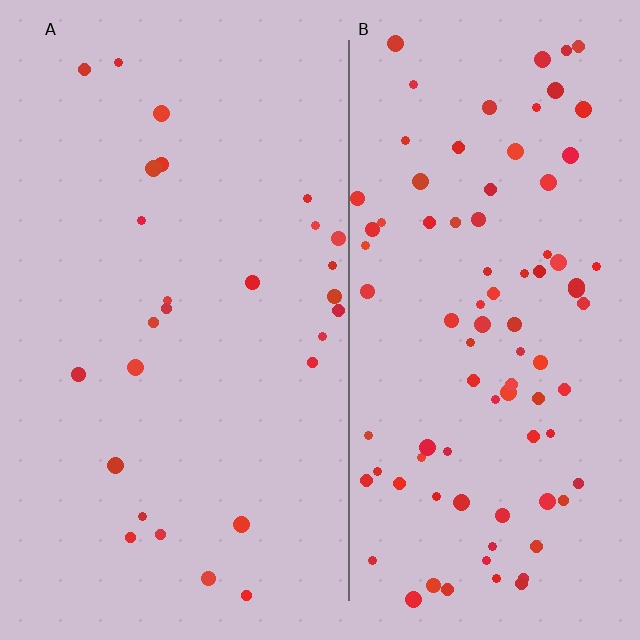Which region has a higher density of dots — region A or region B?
B (the right).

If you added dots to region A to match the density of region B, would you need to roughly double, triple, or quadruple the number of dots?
Approximately triple.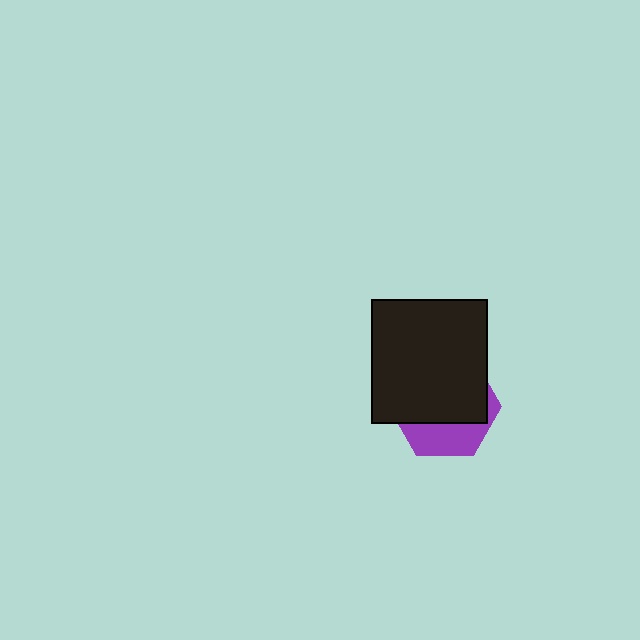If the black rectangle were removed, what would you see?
You would see the complete purple hexagon.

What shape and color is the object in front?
The object in front is a black rectangle.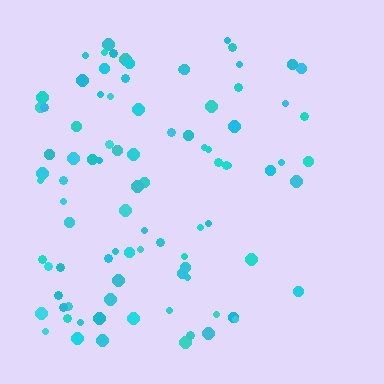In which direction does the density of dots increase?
From right to left, with the left side densest.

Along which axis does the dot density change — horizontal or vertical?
Horizontal.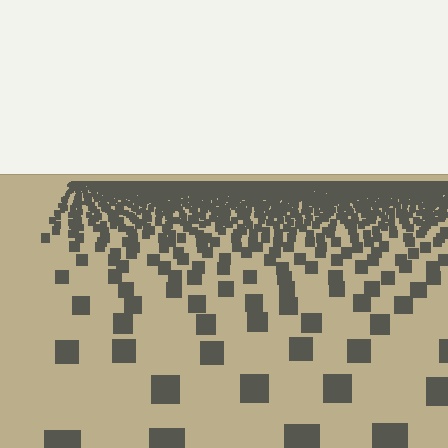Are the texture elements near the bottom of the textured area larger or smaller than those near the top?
Larger. Near the bottom, elements are closer to the viewer and appear at a bigger on-screen size.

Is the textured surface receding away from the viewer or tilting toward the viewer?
The surface is receding away from the viewer. Texture elements get smaller and denser toward the top.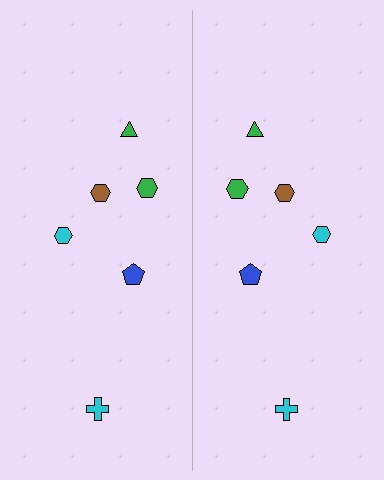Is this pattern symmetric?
Yes, this pattern has bilateral (reflection) symmetry.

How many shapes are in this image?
There are 12 shapes in this image.